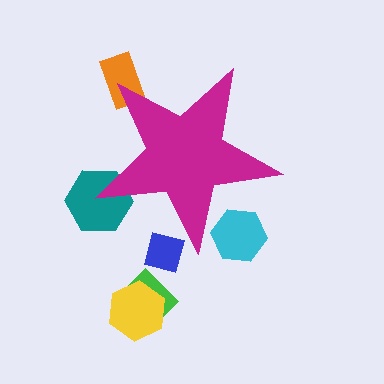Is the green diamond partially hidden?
No, the green diamond is fully visible.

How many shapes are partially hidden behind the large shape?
4 shapes are partially hidden.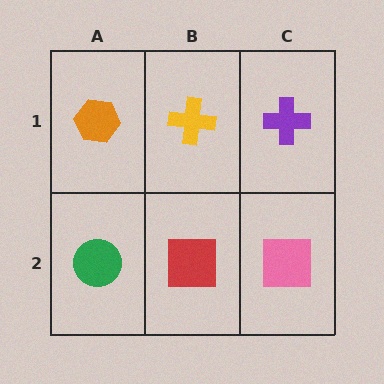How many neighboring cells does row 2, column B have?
3.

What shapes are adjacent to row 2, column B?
A yellow cross (row 1, column B), a green circle (row 2, column A), a pink square (row 2, column C).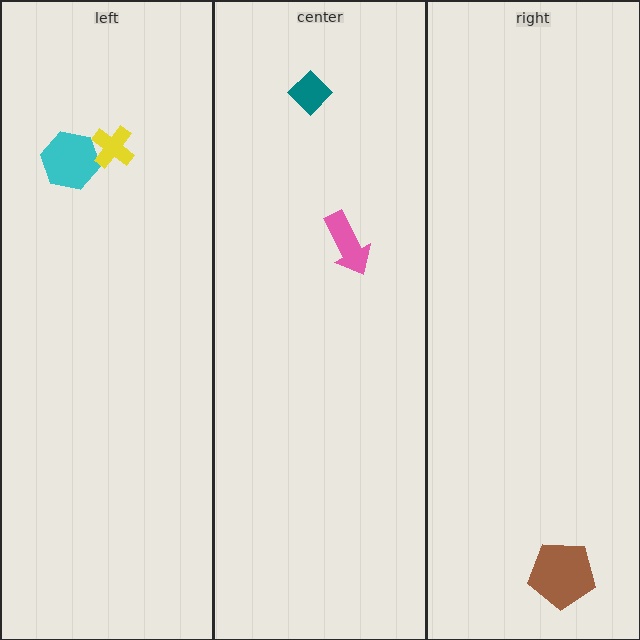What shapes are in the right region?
The brown pentagon.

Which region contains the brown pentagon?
The right region.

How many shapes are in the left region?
2.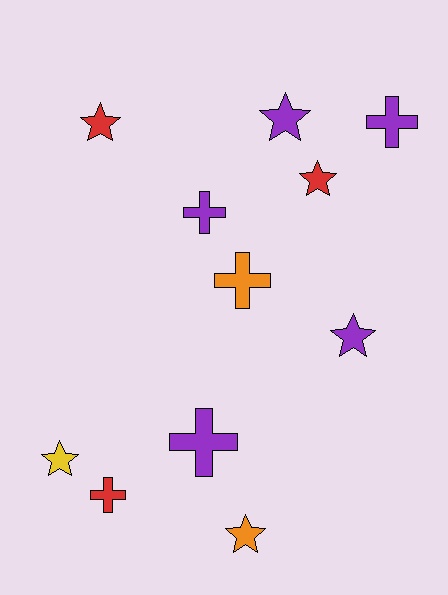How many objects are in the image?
There are 11 objects.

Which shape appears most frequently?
Star, with 6 objects.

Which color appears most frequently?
Purple, with 5 objects.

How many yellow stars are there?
There is 1 yellow star.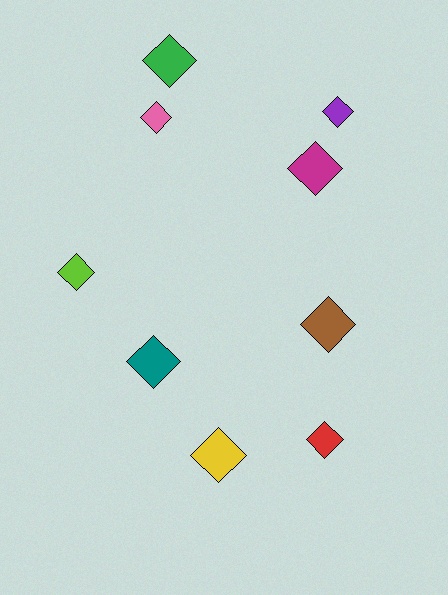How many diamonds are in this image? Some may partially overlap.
There are 9 diamonds.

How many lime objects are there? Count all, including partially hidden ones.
There is 1 lime object.